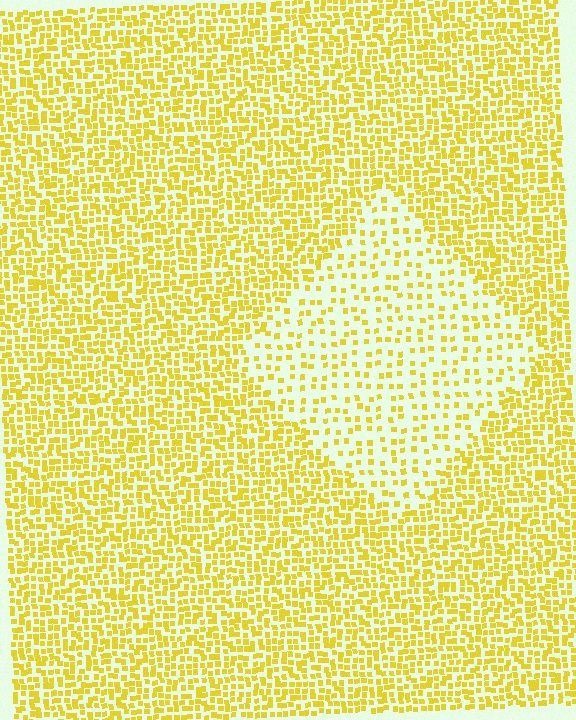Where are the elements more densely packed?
The elements are more densely packed outside the diamond boundary.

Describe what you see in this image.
The image contains small yellow elements arranged at two different densities. A diamond-shaped region is visible where the elements are less densely packed than the surrounding area.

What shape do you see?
I see a diamond.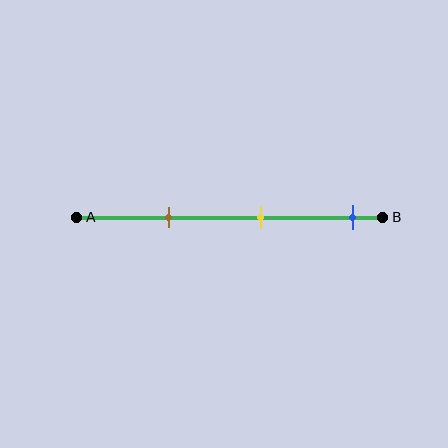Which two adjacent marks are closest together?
The brown and yellow marks are the closest adjacent pair.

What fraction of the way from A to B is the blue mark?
The blue mark is approximately 90% (0.9) of the way from A to B.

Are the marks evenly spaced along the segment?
Yes, the marks are approximately evenly spaced.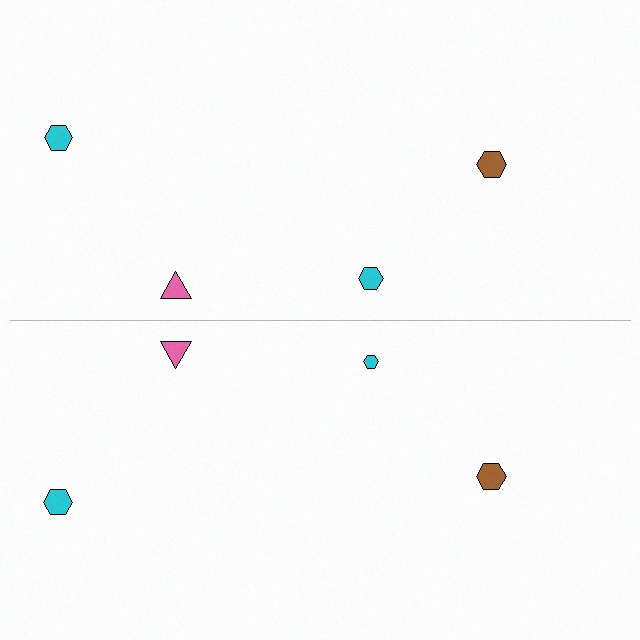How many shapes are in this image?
There are 8 shapes in this image.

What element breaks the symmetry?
The cyan hexagon on the bottom side has a different size than its mirror counterpart.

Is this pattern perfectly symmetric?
No, the pattern is not perfectly symmetric. The cyan hexagon on the bottom side has a different size than its mirror counterpart.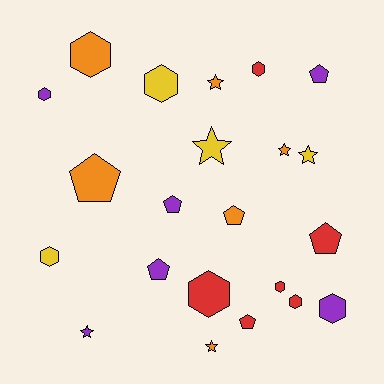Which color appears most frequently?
Red, with 6 objects.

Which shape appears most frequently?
Hexagon, with 9 objects.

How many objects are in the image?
There are 22 objects.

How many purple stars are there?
There is 1 purple star.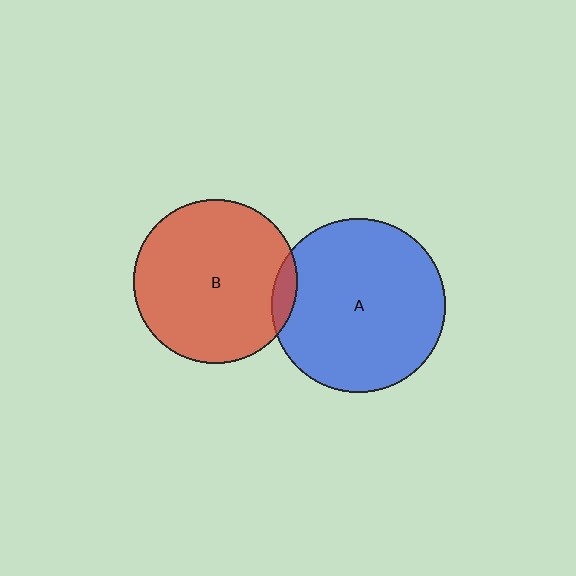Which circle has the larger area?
Circle A (blue).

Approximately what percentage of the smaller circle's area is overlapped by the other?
Approximately 5%.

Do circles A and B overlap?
Yes.